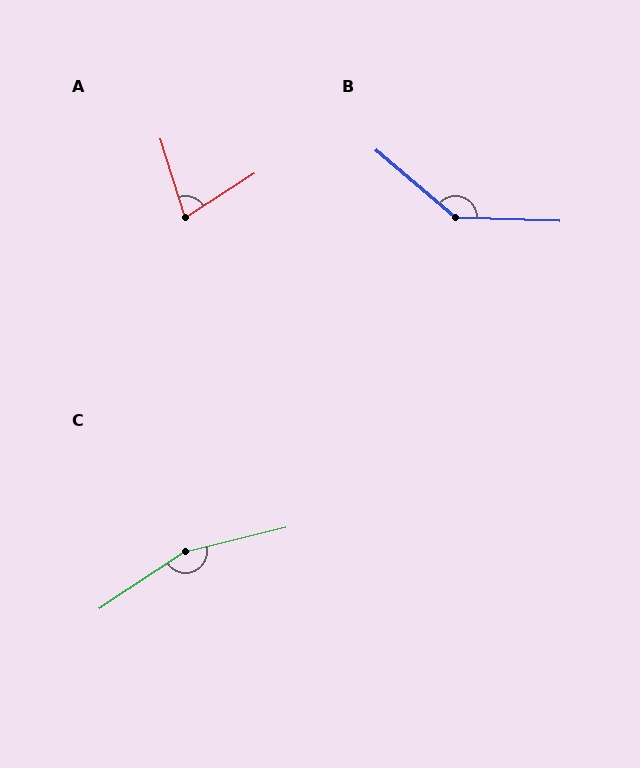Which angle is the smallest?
A, at approximately 75 degrees.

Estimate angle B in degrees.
Approximately 142 degrees.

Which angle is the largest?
C, at approximately 160 degrees.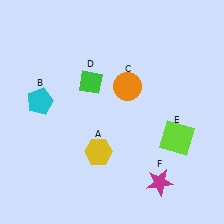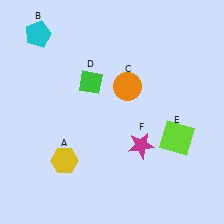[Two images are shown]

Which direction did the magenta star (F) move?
The magenta star (F) moved up.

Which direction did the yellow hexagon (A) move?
The yellow hexagon (A) moved left.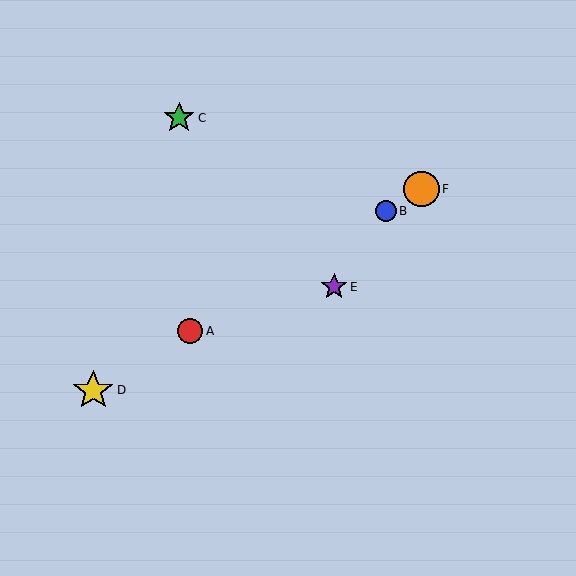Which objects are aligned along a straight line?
Objects A, B, D, F are aligned along a straight line.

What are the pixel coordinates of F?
Object F is at (422, 189).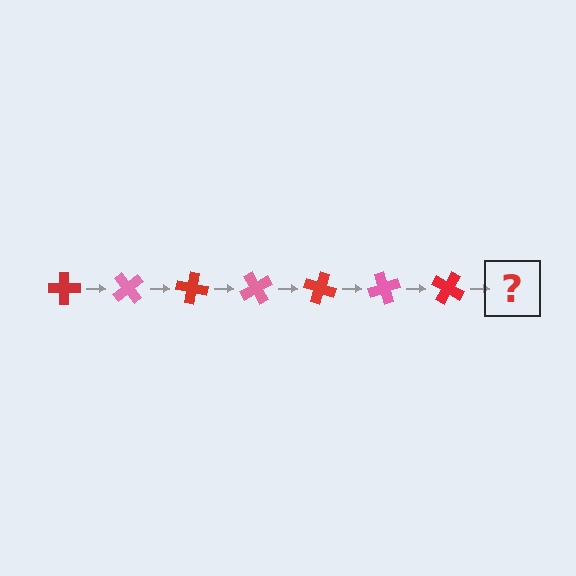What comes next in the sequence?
The next element should be a pink cross, rotated 350 degrees from the start.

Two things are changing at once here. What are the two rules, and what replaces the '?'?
The two rules are that it rotates 50 degrees each step and the color cycles through red and pink. The '?' should be a pink cross, rotated 350 degrees from the start.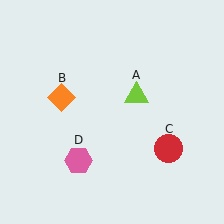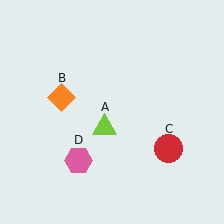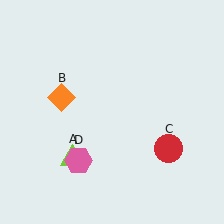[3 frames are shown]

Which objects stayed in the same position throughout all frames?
Orange diamond (object B) and red circle (object C) and pink hexagon (object D) remained stationary.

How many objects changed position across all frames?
1 object changed position: lime triangle (object A).